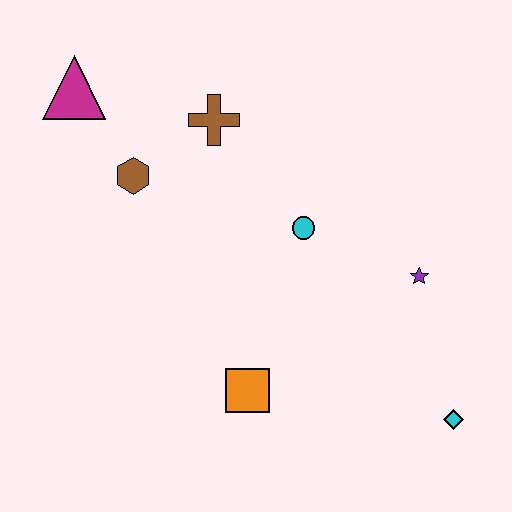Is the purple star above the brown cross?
No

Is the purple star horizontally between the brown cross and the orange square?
No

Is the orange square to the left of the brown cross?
No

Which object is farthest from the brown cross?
The cyan diamond is farthest from the brown cross.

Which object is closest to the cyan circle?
The purple star is closest to the cyan circle.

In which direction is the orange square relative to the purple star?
The orange square is to the left of the purple star.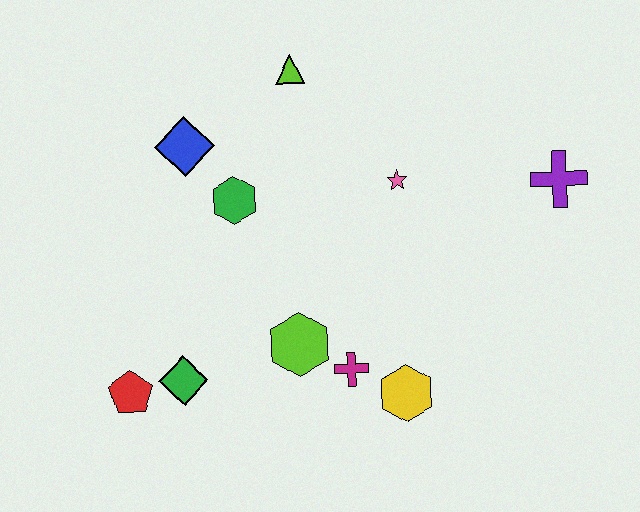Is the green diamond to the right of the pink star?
No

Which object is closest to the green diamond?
The red pentagon is closest to the green diamond.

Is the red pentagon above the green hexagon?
No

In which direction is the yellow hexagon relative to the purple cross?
The yellow hexagon is below the purple cross.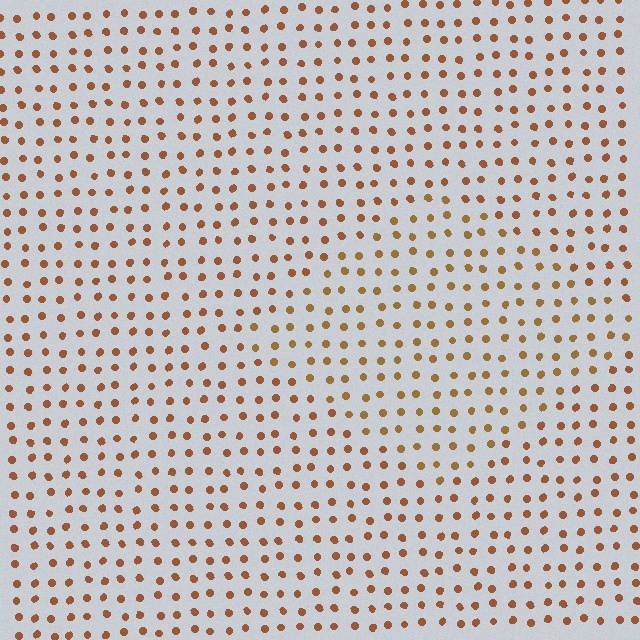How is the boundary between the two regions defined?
The boundary is defined purely by a slight shift in hue (about 16 degrees). Spacing, size, and orientation are identical on both sides.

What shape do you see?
I see a diamond.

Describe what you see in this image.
The image is filled with small brown elements in a uniform arrangement. A diamond-shaped region is visible where the elements are tinted to a slightly different hue, forming a subtle color boundary.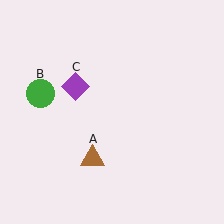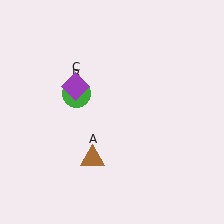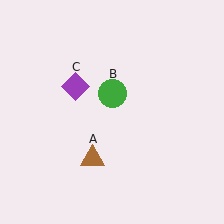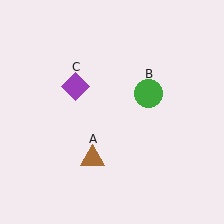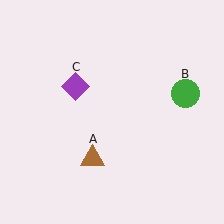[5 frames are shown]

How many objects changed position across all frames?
1 object changed position: green circle (object B).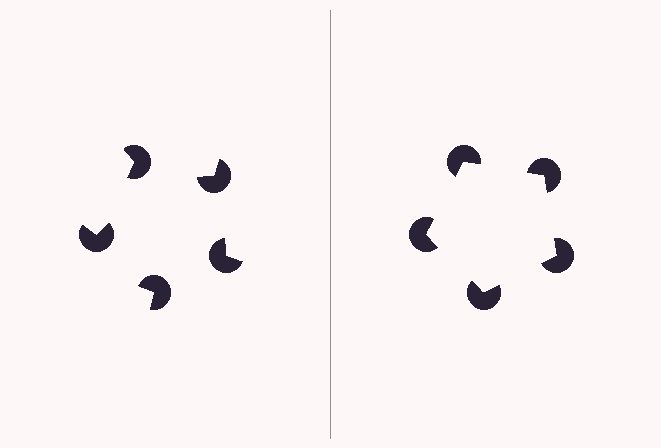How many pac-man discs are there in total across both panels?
10 — 5 on each side.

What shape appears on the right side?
An illusory pentagon.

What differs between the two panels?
The pac-man discs are positioned identically on both sides; only the wedge orientations differ. On the right they align to a pentagon; on the left they are misaligned.